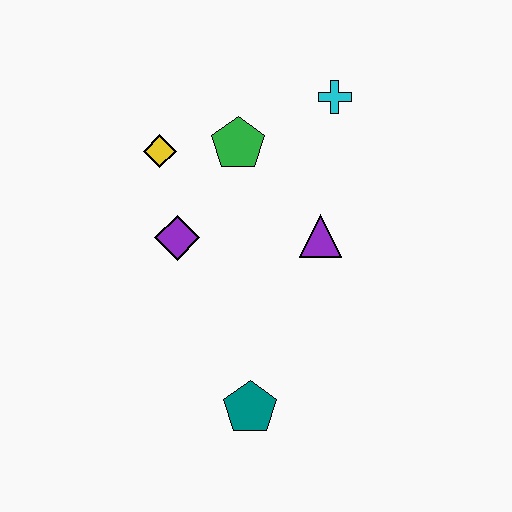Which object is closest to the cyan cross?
The green pentagon is closest to the cyan cross.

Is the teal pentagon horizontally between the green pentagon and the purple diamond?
No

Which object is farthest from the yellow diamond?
The teal pentagon is farthest from the yellow diamond.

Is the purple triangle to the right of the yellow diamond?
Yes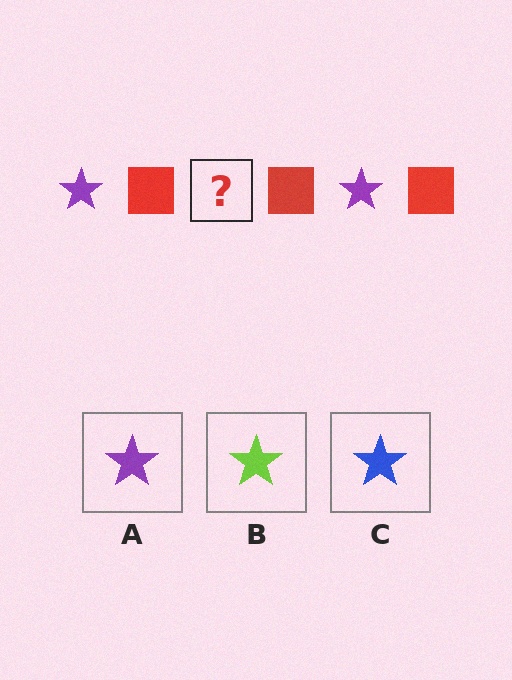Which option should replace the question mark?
Option A.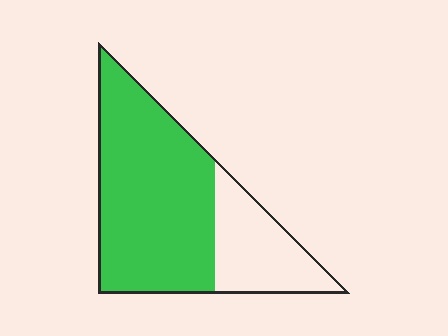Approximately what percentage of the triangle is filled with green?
Approximately 70%.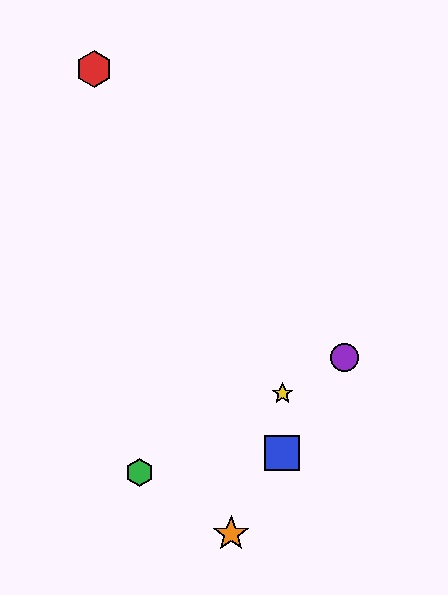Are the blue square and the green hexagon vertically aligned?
No, the blue square is at x≈282 and the green hexagon is at x≈139.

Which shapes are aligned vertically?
The blue square, the yellow star are aligned vertically.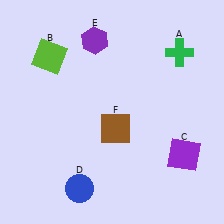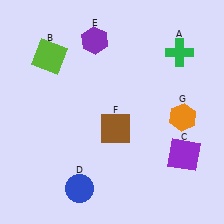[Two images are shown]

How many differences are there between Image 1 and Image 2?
There is 1 difference between the two images.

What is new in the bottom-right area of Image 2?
An orange hexagon (G) was added in the bottom-right area of Image 2.